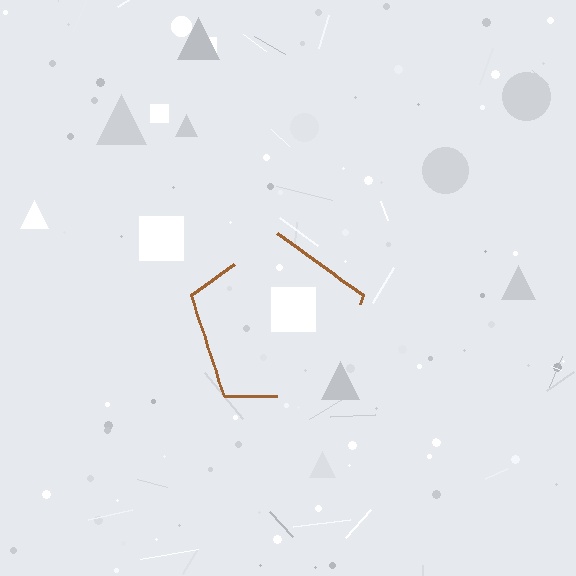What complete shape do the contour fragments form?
The contour fragments form a pentagon.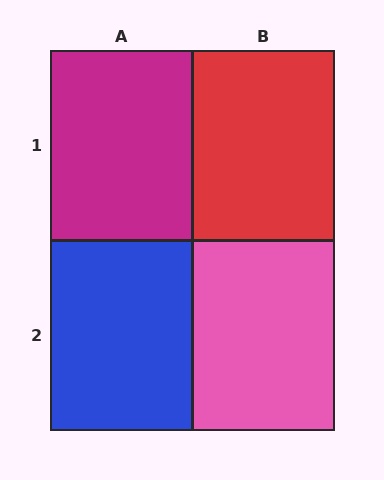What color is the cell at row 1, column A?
Magenta.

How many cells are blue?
1 cell is blue.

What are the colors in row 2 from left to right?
Blue, pink.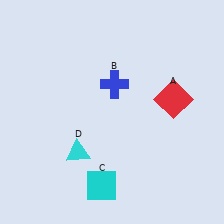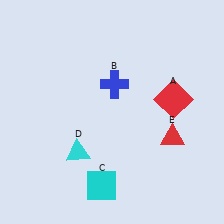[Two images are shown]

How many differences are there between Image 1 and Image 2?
There is 1 difference between the two images.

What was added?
A red triangle (E) was added in Image 2.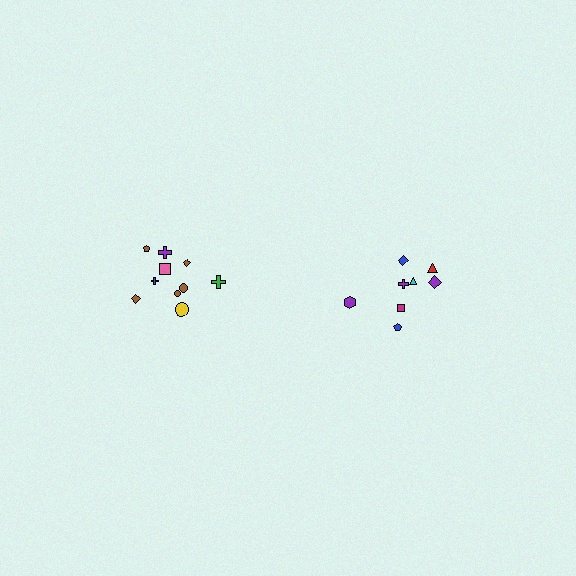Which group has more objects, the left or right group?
The left group.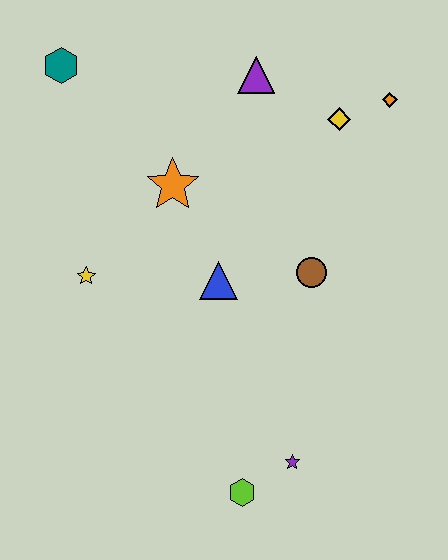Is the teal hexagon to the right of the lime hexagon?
No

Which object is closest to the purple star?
The lime hexagon is closest to the purple star.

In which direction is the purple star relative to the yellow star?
The purple star is to the right of the yellow star.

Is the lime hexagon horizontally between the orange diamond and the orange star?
Yes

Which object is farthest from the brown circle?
The teal hexagon is farthest from the brown circle.